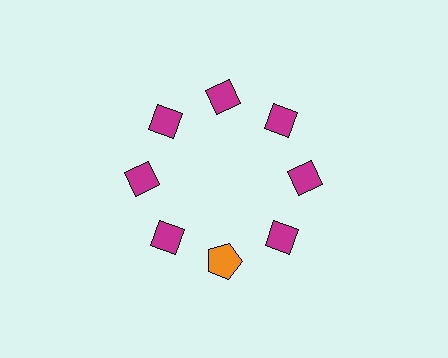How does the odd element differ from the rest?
It differs in both color (orange instead of magenta) and shape (pentagon instead of diamond).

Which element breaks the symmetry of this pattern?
The orange pentagon at roughly the 6 o'clock position breaks the symmetry. All other shapes are magenta diamonds.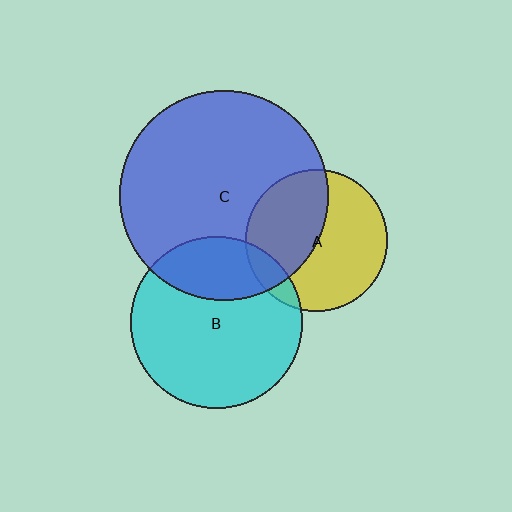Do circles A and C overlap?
Yes.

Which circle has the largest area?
Circle C (blue).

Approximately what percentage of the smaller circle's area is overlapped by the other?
Approximately 45%.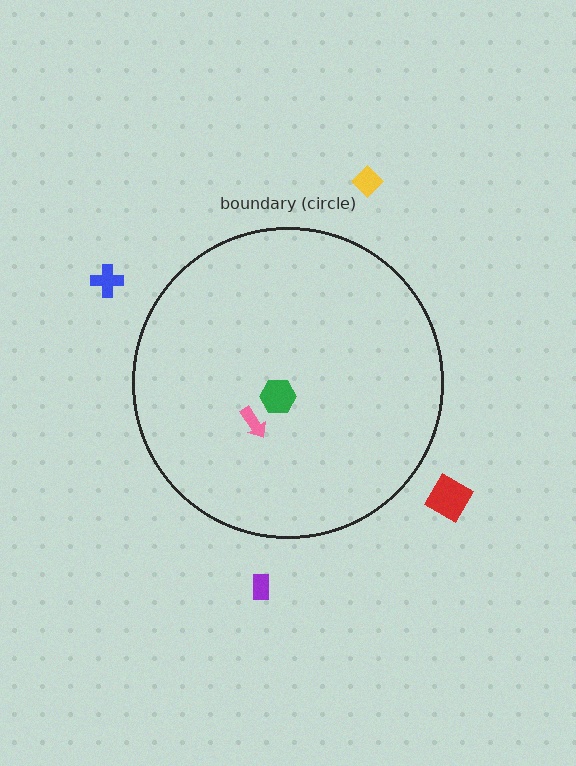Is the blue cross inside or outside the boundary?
Outside.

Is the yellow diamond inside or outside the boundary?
Outside.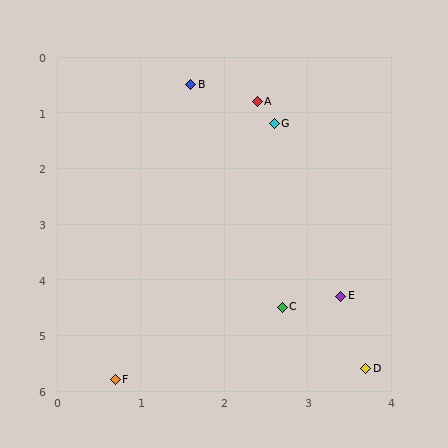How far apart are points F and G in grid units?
Points F and G are about 5.0 grid units apart.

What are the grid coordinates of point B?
Point B is at approximately (1.6, 0.5).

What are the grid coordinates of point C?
Point C is at approximately (2.7, 4.5).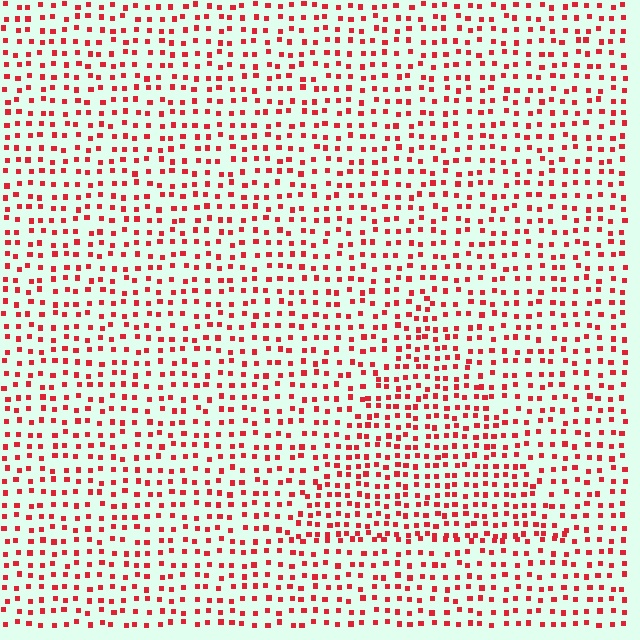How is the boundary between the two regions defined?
The boundary is defined by a change in element density (approximately 1.5x ratio). All elements are the same color, size, and shape.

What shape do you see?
I see a triangle.